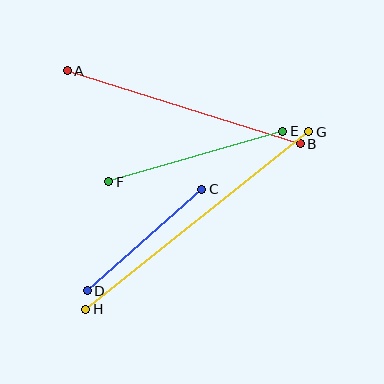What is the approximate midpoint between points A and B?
The midpoint is at approximately (184, 107) pixels.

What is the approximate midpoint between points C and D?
The midpoint is at approximately (145, 240) pixels.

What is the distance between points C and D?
The distance is approximately 153 pixels.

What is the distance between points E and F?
The distance is approximately 181 pixels.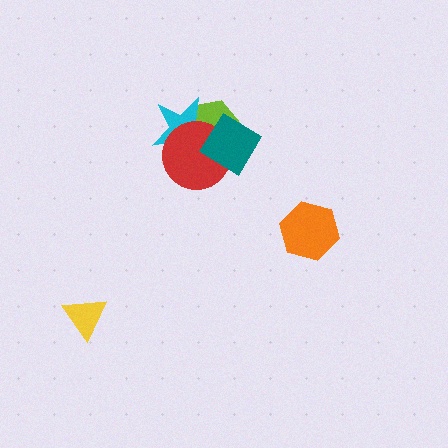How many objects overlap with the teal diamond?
3 objects overlap with the teal diamond.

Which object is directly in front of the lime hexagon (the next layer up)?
The cyan star is directly in front of the lime hexagon.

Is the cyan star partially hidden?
Yes, it is partially covered by another shape.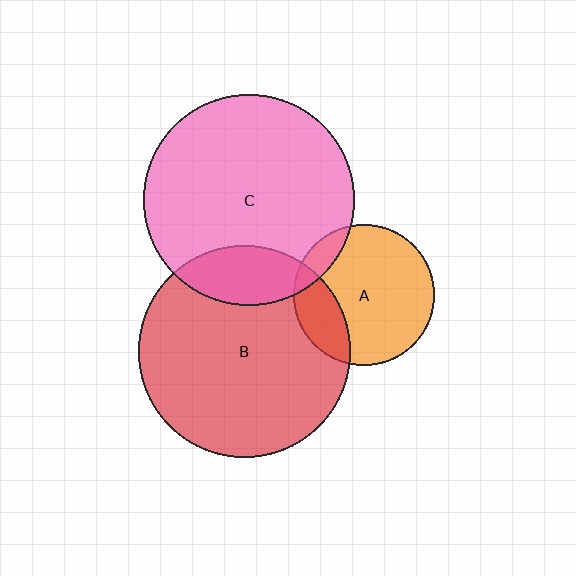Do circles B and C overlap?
Yes.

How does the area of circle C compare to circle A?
Approximately 2.2 times.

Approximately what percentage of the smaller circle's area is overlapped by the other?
Approximately 15%.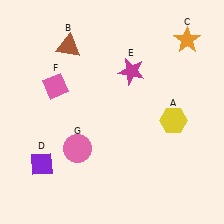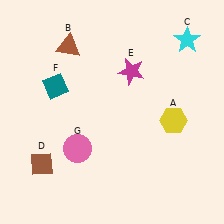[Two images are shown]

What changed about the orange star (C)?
In Image 1, C is orange. In Image 2, it changed to cyan.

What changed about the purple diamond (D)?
In Image 1, D is purple. In Image 2, it changed to brown.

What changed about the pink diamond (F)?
In Image 1, F is pink. In Image 2, it changed to teal.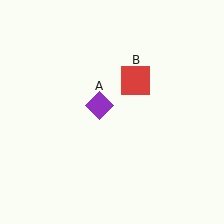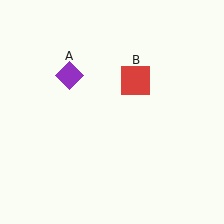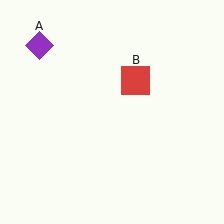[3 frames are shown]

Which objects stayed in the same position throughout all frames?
Red square (object B) remained stationary.